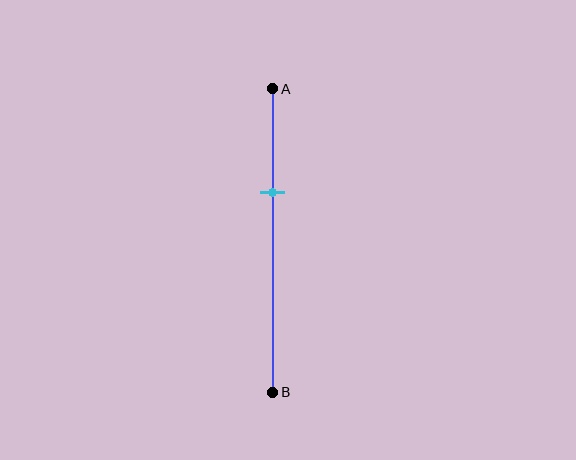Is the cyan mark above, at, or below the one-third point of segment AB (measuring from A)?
The cyan mark is approximately at the one-third point of segment AB.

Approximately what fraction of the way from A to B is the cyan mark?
The cyan mark is approximately 35% of the way from A to B.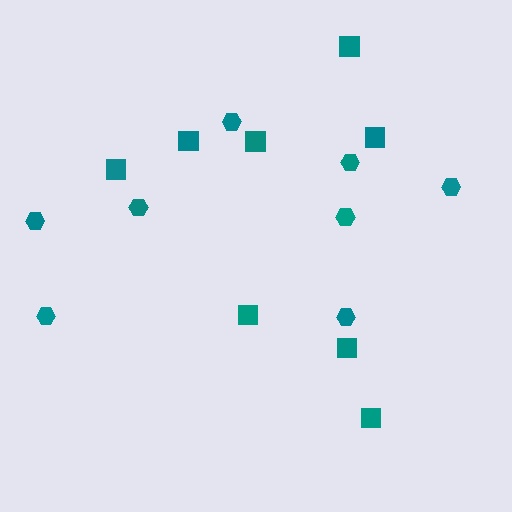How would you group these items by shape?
There are 2 groups: one group of hexagons (8) and one group of squares (8).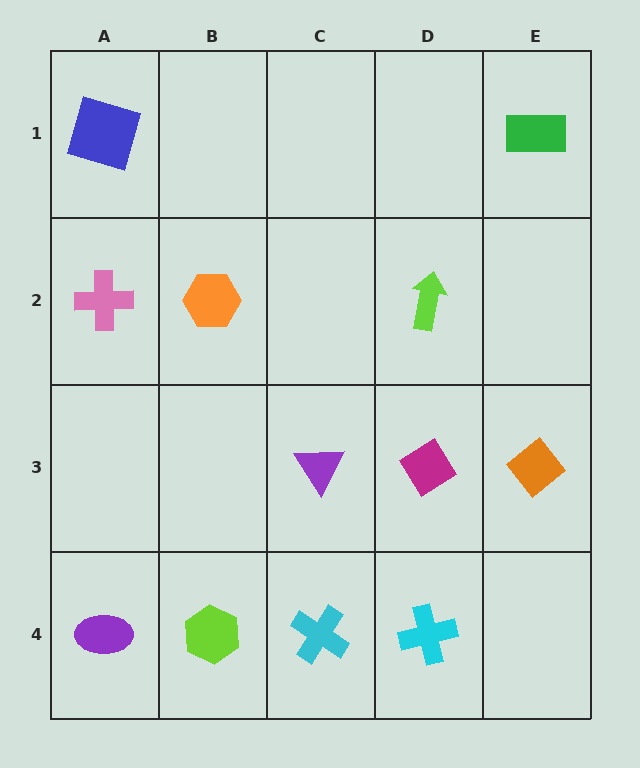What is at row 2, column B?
An orange hexagon.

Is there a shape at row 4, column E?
No, that cell is empty.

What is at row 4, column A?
A purple ellipse.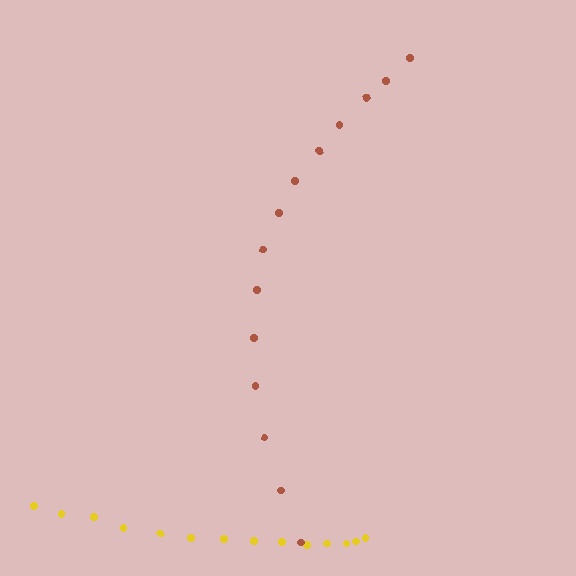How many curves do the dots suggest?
There are 2 distinct paths.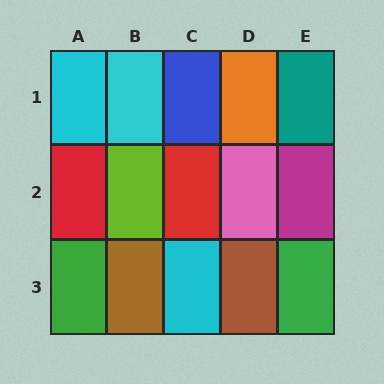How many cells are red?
2 cells are red.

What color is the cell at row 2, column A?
Red.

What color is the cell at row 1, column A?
Cyan.